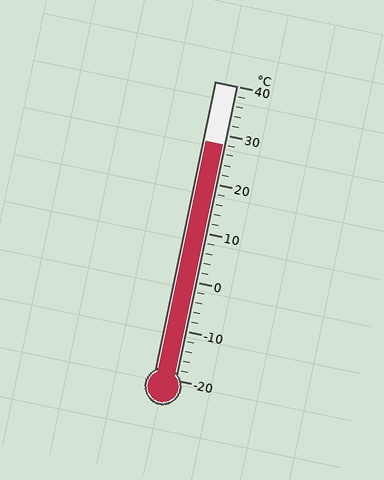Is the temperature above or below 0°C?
The temperature is above 0°C.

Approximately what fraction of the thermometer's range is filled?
The thermometer is filled to approximately 80% of its range.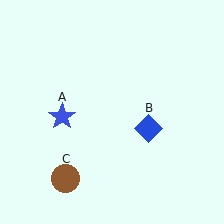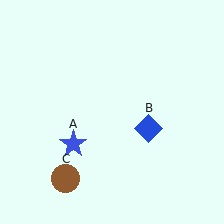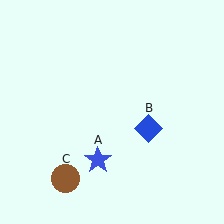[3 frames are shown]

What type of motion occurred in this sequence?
The blue star (object A) rotated counterclockwise around the center of the scene.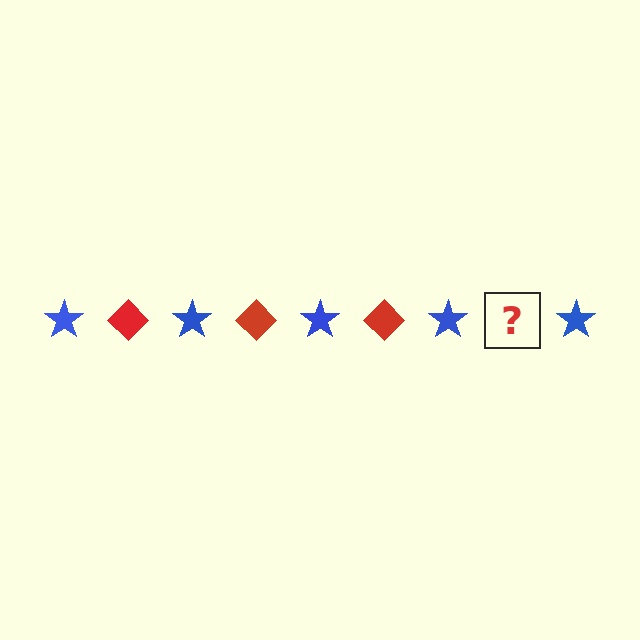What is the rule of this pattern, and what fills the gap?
The rule is that the pattern alternates between blue star and red diamond. The gap should be filled with a red diamond.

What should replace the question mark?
The question mark should be replaced with a red diamond.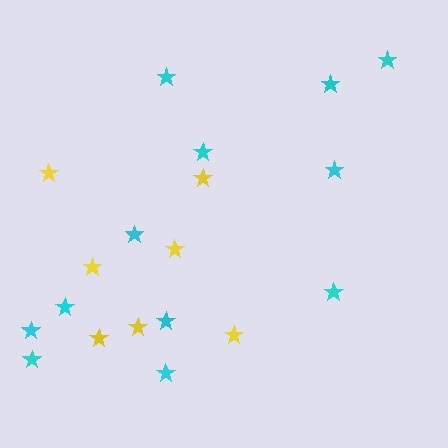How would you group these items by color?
There are 2 groups: one group of cyan stars (12) and one group of yellow stars (7).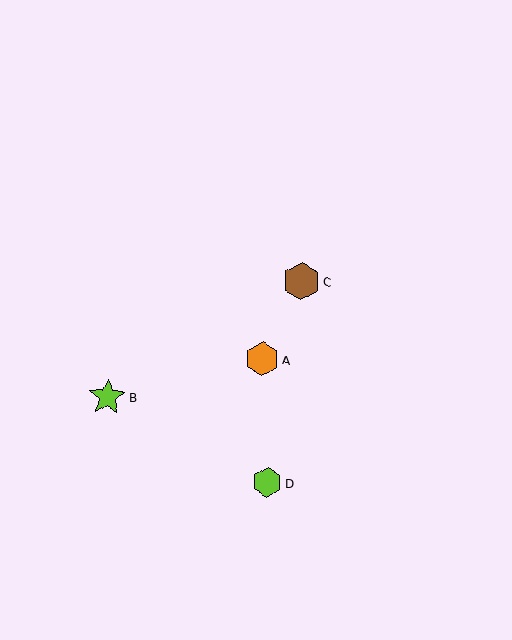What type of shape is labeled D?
Shape D is a lime hexagon.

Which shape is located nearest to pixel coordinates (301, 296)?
The brown hexagon (labeled C) at (301, 281) is nearest to that location.